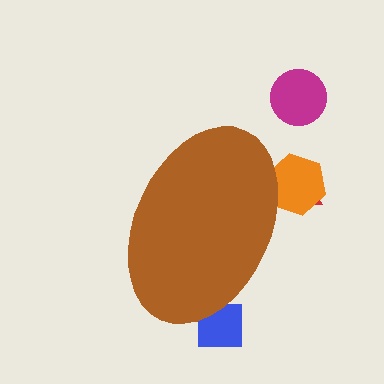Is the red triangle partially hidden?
Yes, the red triangle is partially hidden behind the brown ellipse.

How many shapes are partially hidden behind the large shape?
3 shapes are partially hidden.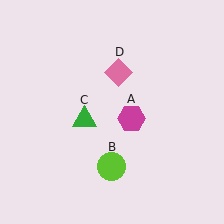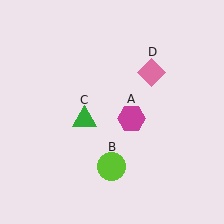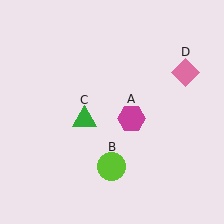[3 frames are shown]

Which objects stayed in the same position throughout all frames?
Magenta hexagon (object A) and lime circle (object B) and green triangle (object C) remained stationary.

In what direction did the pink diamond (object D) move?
The pink diamond (object D) moved right.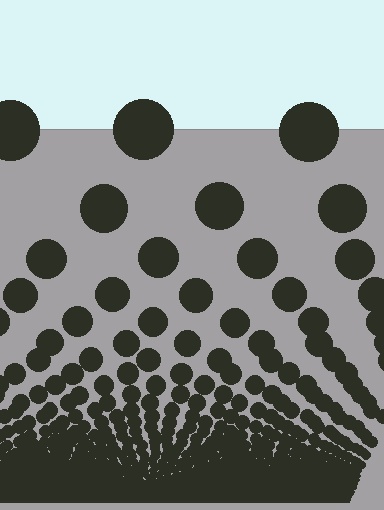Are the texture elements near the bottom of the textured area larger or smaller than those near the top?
Smaller. The gradient is inverted — elements near the bottom are smaller and denser.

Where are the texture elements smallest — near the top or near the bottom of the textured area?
Near the bottom.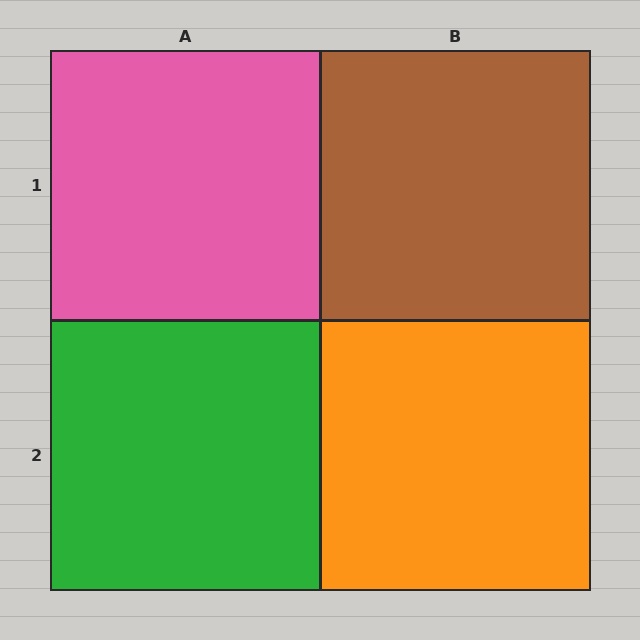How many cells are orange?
1 cell is orange.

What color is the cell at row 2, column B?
Orange.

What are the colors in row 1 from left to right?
Pink, brown.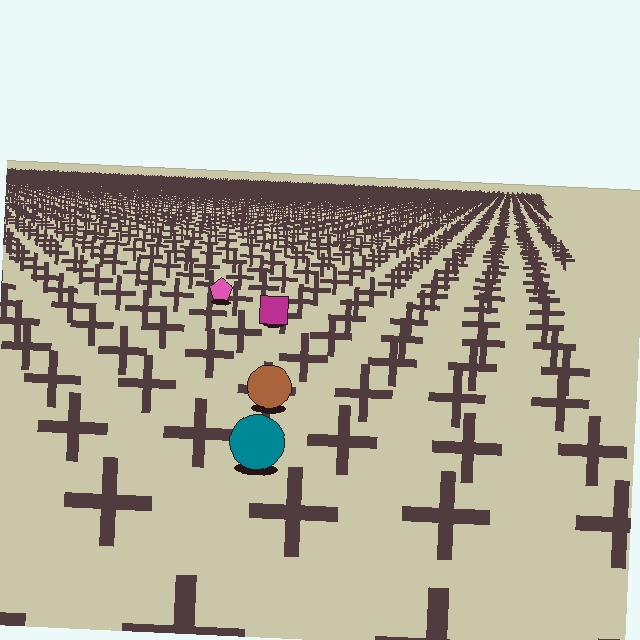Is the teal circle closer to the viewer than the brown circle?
Yes. The teal circle is closer — you can tell from the texture gradient: the ground texture is coarser near it.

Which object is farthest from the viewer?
The pink pentagon is farthest from the viewer. It appears smaller and the ground texture around it is denser.